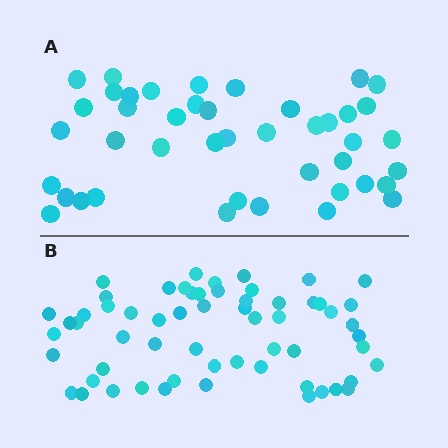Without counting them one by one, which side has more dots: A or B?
Region B (the bottom region) has more dots.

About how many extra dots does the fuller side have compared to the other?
Region B has approximately 15 more dots than region A.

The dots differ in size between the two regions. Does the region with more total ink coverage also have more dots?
No. Region A has more total ink coverage because its dots are larger, but region B actually contains more individual dots. Total area can be misleading — the number of items is what matters here.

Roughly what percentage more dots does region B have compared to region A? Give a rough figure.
About 40% more.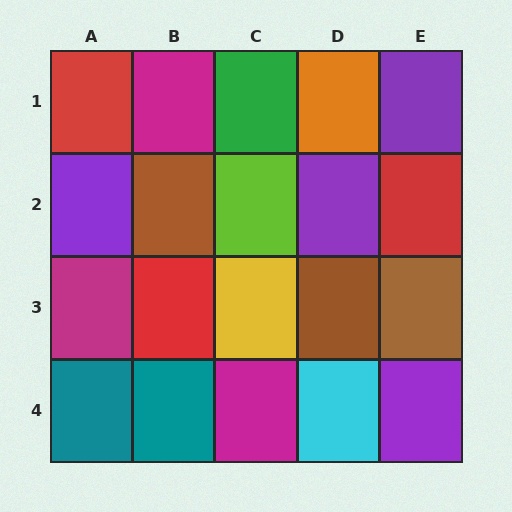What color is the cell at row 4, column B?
Teal.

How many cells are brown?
3 cells are brown.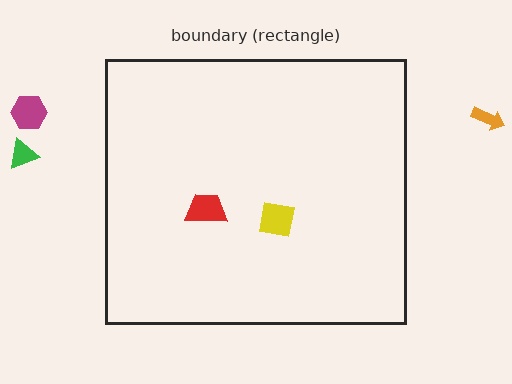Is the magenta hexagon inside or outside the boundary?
Outside.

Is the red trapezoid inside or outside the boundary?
Inside.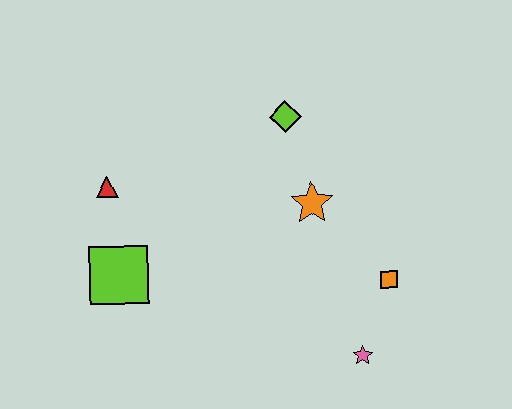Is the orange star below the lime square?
No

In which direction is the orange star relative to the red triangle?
The orange star is to the right of the red triangle.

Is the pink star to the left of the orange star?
No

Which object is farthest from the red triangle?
The pink star is farthest from the red triangle.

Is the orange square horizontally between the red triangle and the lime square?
No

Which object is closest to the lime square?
The red triangle is closest to the lime square.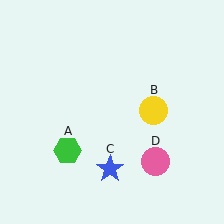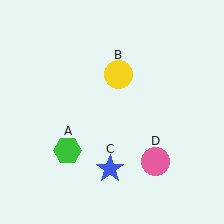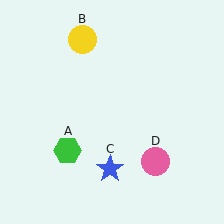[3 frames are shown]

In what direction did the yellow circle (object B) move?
The yellow circle (object B) moved up and to the left.